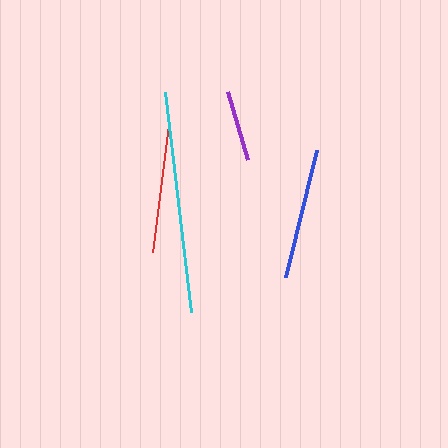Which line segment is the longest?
The cyan line is the longest at approximately 222 pixels.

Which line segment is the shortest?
The purple line is the shortest at approximately 71 pixels.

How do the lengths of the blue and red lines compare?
The blue and red lines are approximately the same length.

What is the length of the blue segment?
The blue segment is approximately 131 pixels long.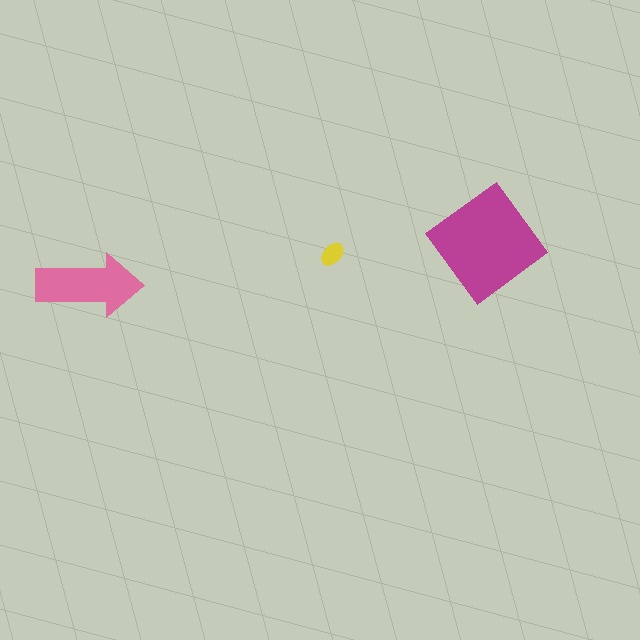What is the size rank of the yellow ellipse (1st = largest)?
3rd.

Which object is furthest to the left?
The pink arrow is leftmost.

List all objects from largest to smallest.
The magenta diamond, the pink arrow, the yellow ellipse.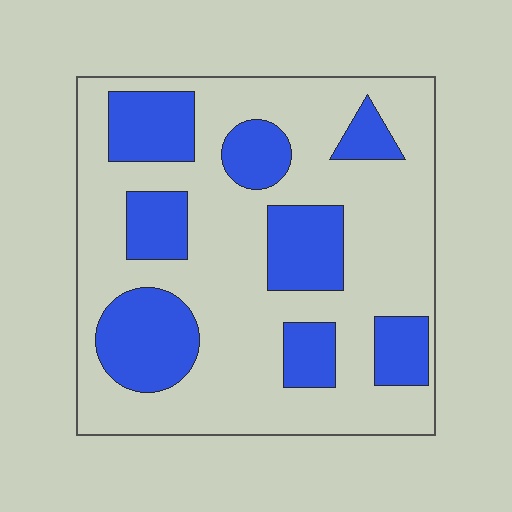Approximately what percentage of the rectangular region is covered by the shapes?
Approximately 30%.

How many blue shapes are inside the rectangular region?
8.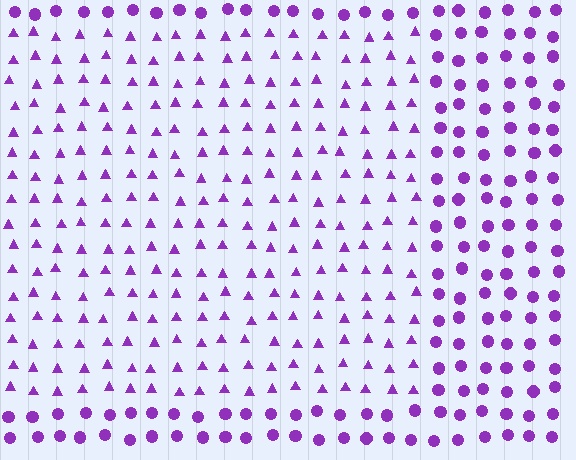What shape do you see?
I see a rectangle.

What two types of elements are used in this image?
The image uses triangles inside the rectangle region and circles outside it.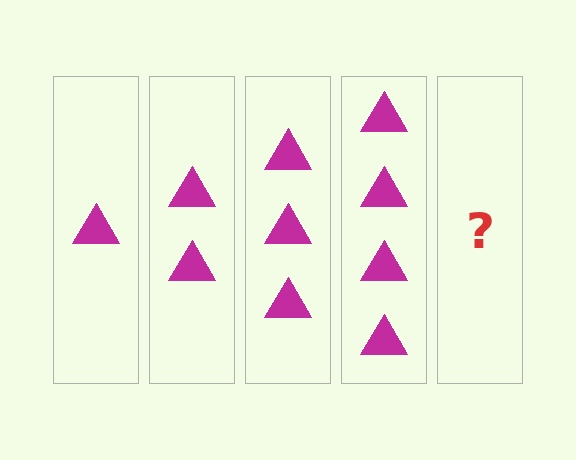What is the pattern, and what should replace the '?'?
The pattern is that each step adds one more triangle. The '?' should be 5 triangles.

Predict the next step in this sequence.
The next step is 5 triangles.